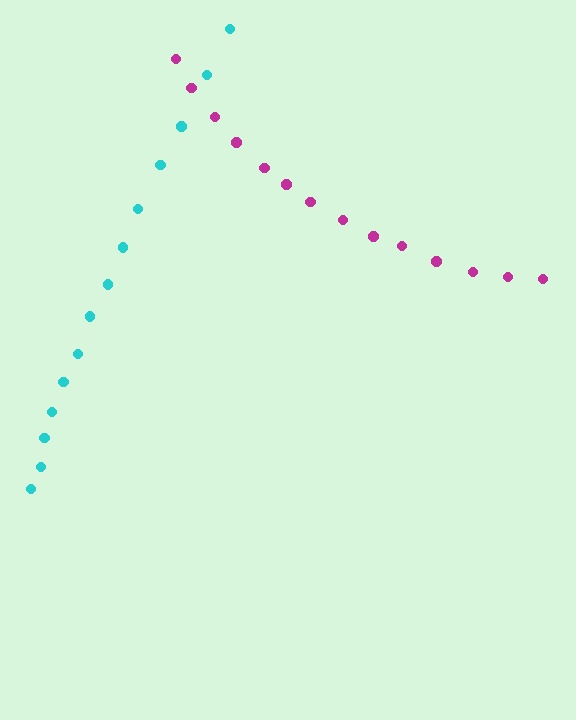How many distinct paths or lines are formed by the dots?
There are 2 distinct paths.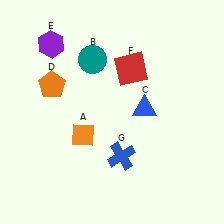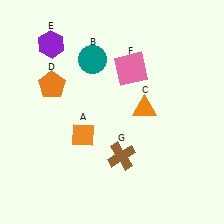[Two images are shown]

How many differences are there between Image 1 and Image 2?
There are 3 differences between the two images.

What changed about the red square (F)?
In Image 1, F is red. In Image 2, it changed to pink.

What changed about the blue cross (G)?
In Image 1, G is blue. In Image 2, it changed to brown.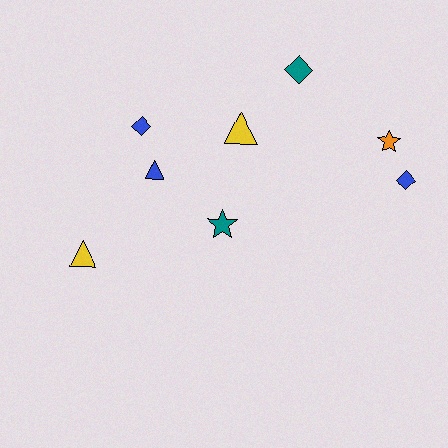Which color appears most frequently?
Blue, with 3 objects.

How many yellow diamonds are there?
There are no yellow diamonds.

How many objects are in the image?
There are 8 objects.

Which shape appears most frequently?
Triangle, with 3 objects.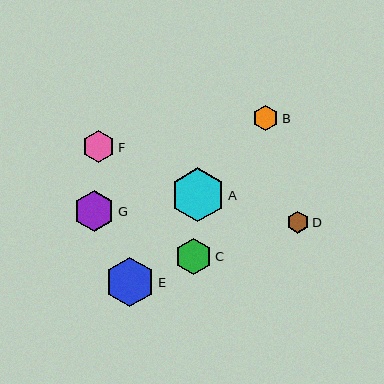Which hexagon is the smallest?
Hexagon D is the smallest with a size of approximately 22 pixels.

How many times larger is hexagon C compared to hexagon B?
Hexagon C is approximately 1.4 times the size of hexagon B.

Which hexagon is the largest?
Hexagon A is the largest with a size of approximately 54 pixels.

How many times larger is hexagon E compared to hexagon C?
Hexagon E is approximately 1.4 times the size of hexagon C.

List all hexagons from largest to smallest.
From largest to smallest: A, E, G, C, F, B, D.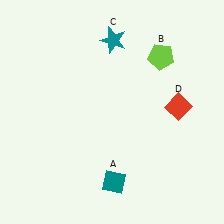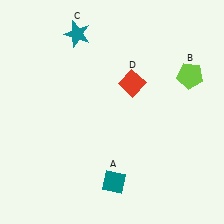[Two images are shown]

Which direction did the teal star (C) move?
The teal star (C) moved left.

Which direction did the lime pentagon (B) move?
The lime pentagon (B) moved right.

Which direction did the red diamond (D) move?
The red diamond (D) moved left.